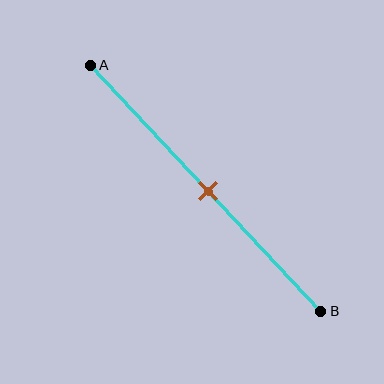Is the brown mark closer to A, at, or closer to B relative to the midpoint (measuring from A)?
The brown mark is approximately at the midpoint of segment AB.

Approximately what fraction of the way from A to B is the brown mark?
The brown mark is approximately 50% of the way from A to B.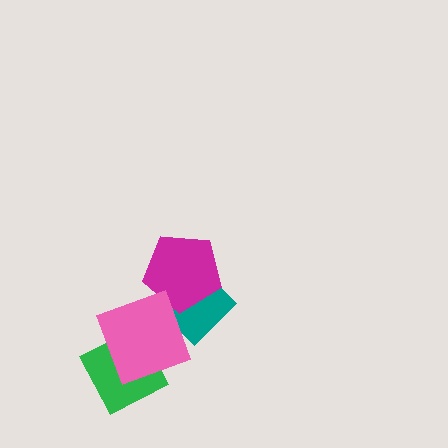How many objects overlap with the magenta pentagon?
1 object overlaps with the magenta pentagon.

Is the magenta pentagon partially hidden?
No, no other shape covers it.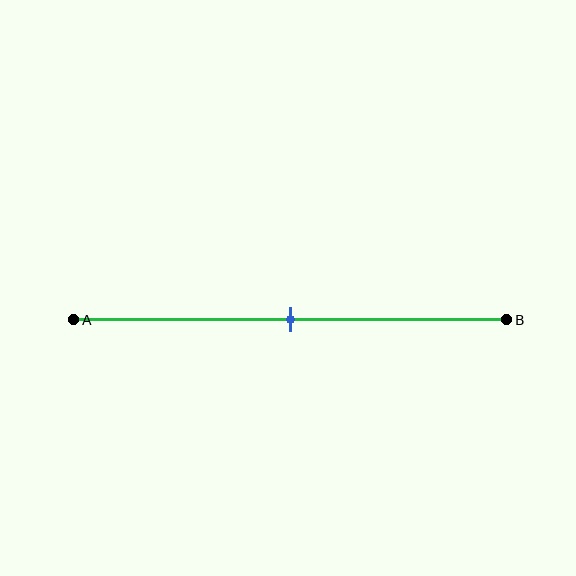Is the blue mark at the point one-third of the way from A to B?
No, the mark is at about 50% from A, not at the 33% one-third point.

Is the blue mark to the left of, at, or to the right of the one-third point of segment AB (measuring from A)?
The blue mark is to the right of the one-third point of segment AB.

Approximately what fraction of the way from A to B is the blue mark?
The blue mark is approximately 50% of the way from A to B.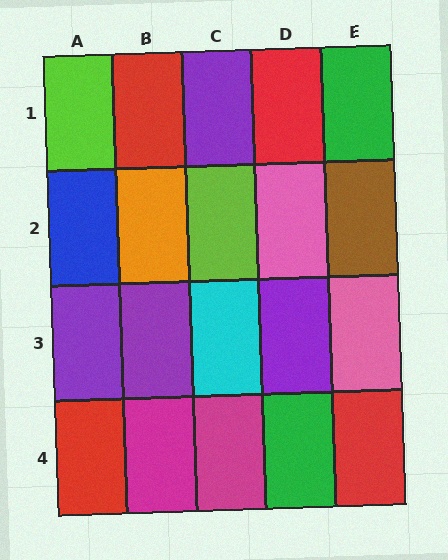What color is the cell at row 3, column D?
Purple.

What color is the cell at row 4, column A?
Red.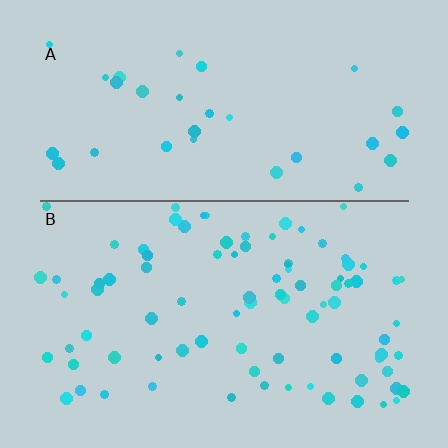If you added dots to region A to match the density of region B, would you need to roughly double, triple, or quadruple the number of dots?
Approximately triple.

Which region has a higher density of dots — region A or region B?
B (the bottom).